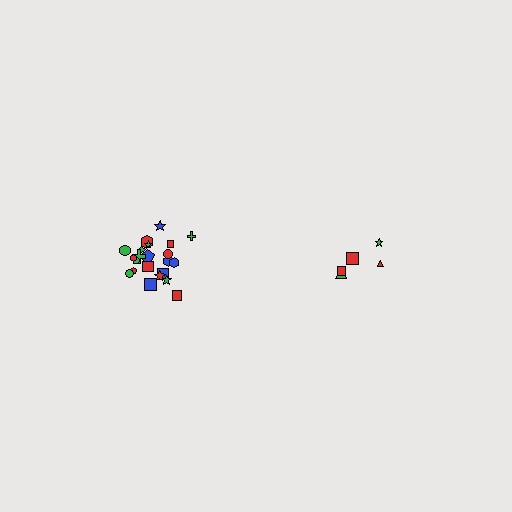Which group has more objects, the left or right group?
The left group.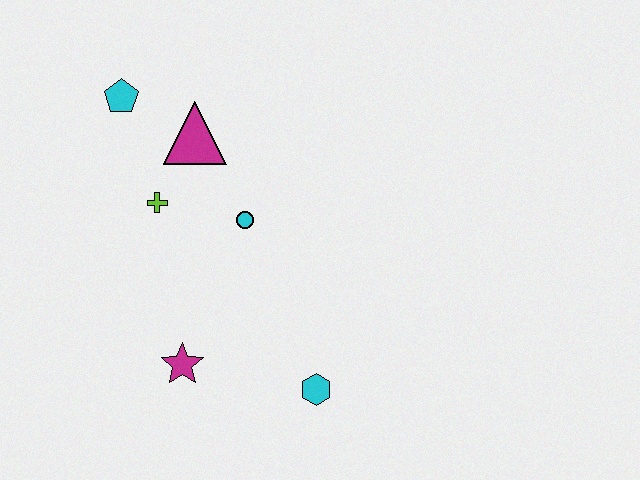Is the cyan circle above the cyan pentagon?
No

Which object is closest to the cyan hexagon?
The magenta star is closest to the cyan hexagon.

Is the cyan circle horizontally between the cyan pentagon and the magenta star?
No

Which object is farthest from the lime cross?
The cyan hexagon is farthest from the lime cross.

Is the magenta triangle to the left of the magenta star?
No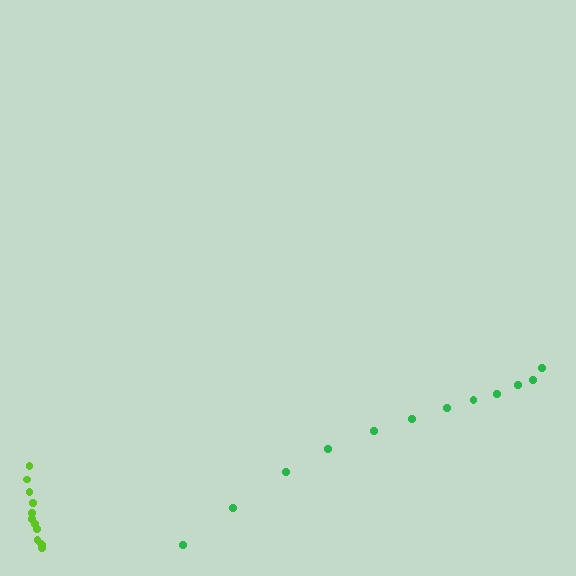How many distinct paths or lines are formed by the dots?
There are 2 distinct paths.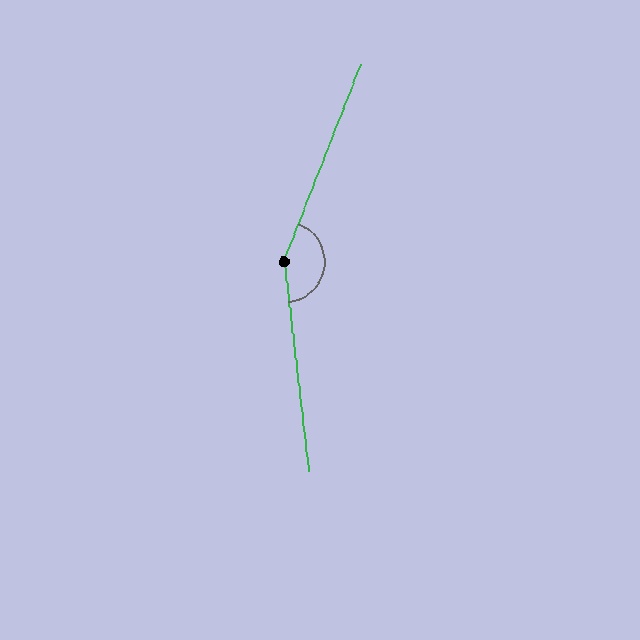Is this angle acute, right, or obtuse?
It is obtuse.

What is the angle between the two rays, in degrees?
Approximately 152 degrees.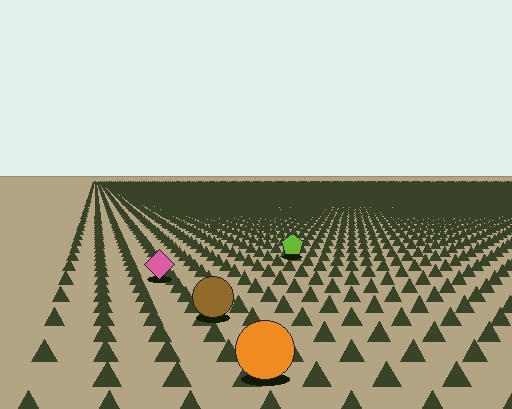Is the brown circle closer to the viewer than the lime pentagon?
Yes. The brown circle is closer — you can tell from the texture gradient: the ground texture is coarser near it.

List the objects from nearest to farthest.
From nearest to farthest: the orange circle, the brown circle, the pink diamond, the lime pentagon.